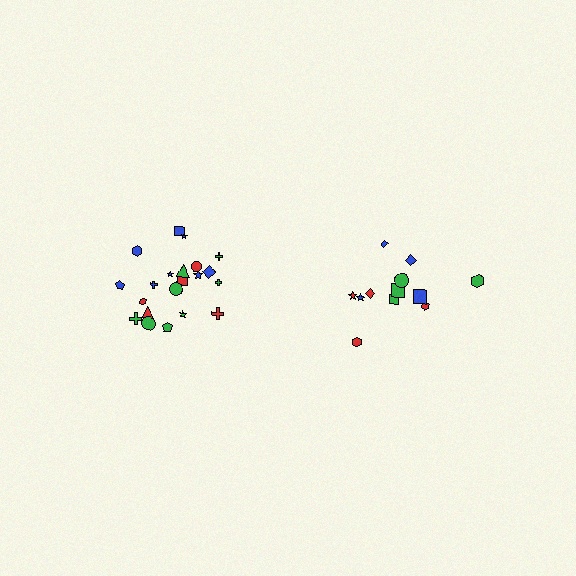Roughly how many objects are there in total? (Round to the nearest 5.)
Roughly 35 objects in total.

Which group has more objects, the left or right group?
The left group.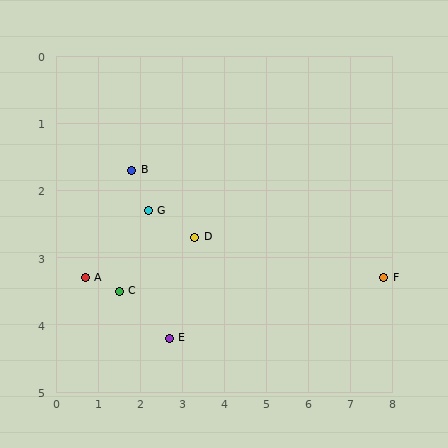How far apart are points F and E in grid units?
Points F and E are about 5.2 grid units apart.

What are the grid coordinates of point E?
Point E is at approximately (2.7, 4.2).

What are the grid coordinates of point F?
Point F is at approximately (7.8, 3.3).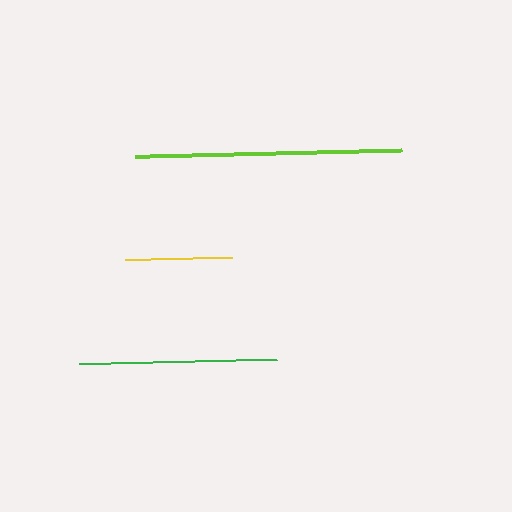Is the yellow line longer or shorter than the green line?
The green line is longer than the yellow line.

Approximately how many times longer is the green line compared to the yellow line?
The green line is approximately 1.8 times the length of the yellow line.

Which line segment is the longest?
The lime line is the longest at approximately 267 pixels.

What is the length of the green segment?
The green segment is approximately 198 pixels long.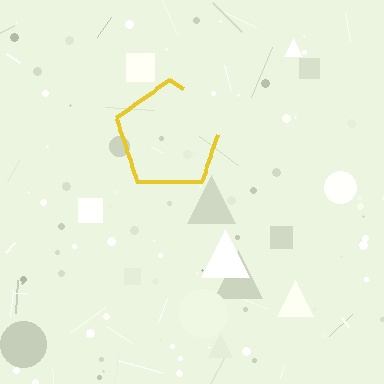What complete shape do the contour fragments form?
The contour fragments form a pentagon.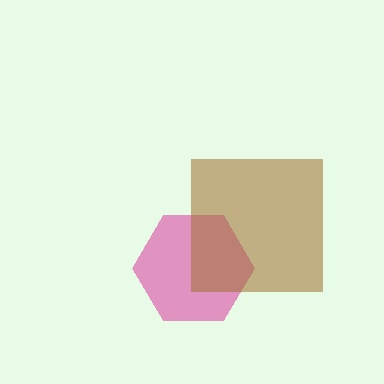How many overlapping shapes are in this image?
There are 2 overlapping shapes in the image.